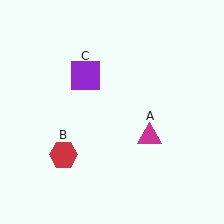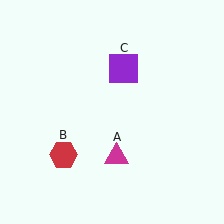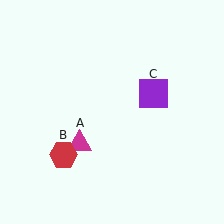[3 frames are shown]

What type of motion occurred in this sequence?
The magenta triangle (object A), purple square (object C) rotated clockwise around the center of the scene.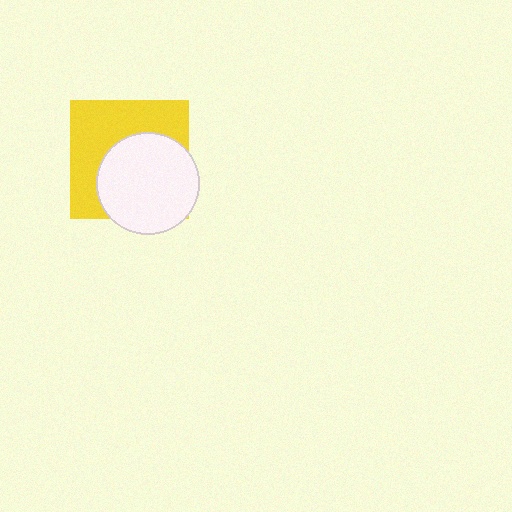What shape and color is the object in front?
The object in front is a white circle.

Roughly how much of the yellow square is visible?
About half of it is visible (roughly 50%).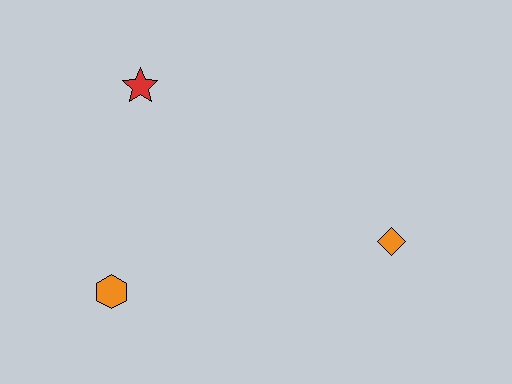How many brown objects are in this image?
There are no brown objects.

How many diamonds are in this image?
There is 1 diamond.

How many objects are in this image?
There are 3 objects.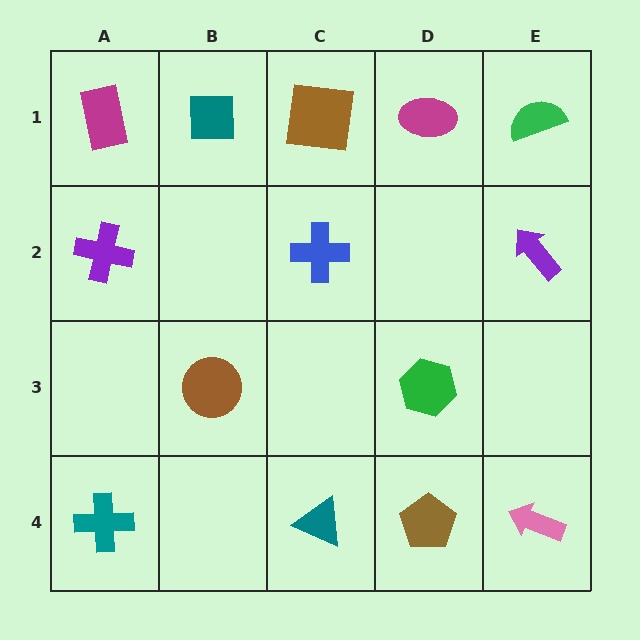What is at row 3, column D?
A green hexagon.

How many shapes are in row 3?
2 shapes.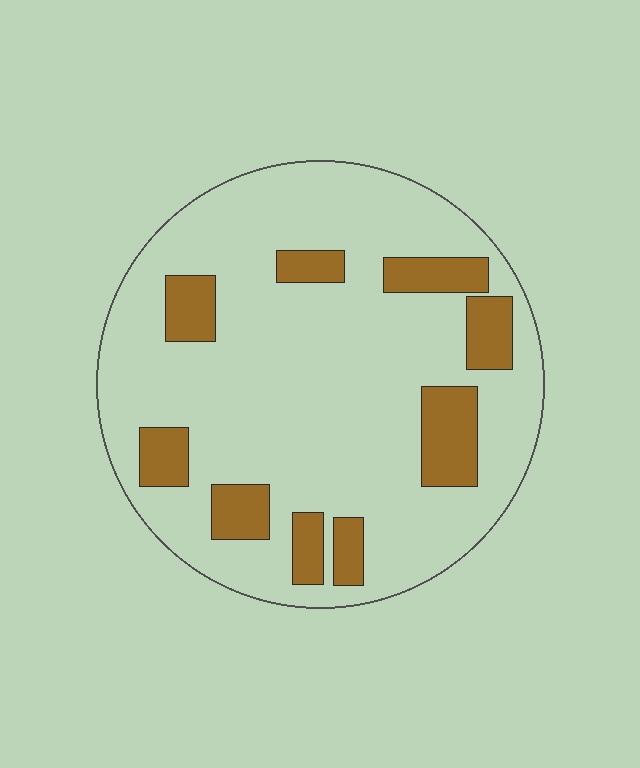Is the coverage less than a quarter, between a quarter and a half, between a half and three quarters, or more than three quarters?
Less than a quarter.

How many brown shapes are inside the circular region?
9.